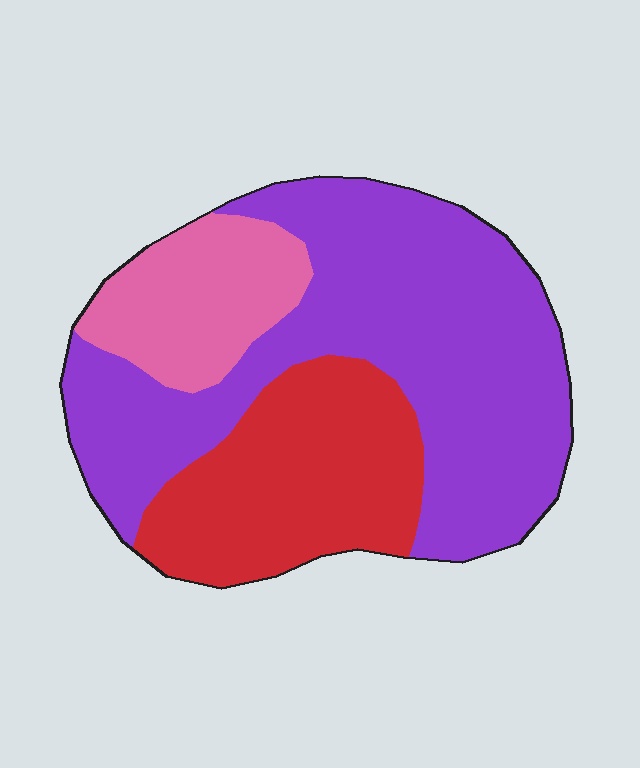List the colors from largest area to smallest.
From largest to smallest: purple, red, pink.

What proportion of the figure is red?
Red covers about 25% of the figure.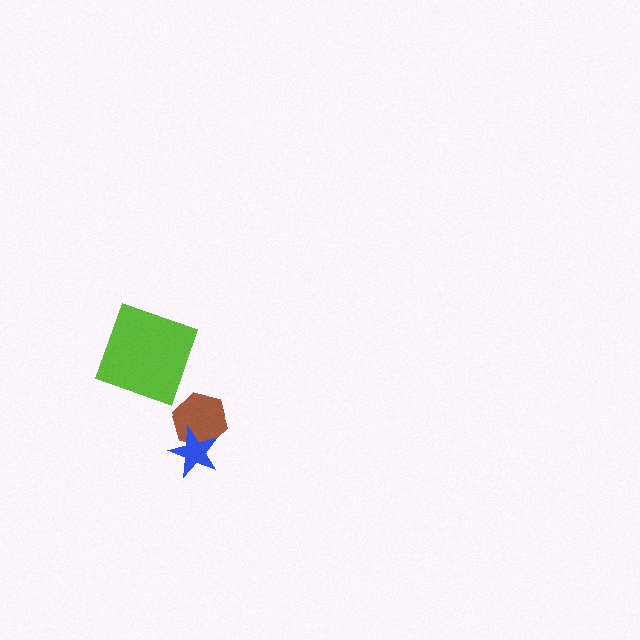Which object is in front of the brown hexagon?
The blue star is in front of the brown hexagon.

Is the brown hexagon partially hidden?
Yes, it is partially covered by another shape.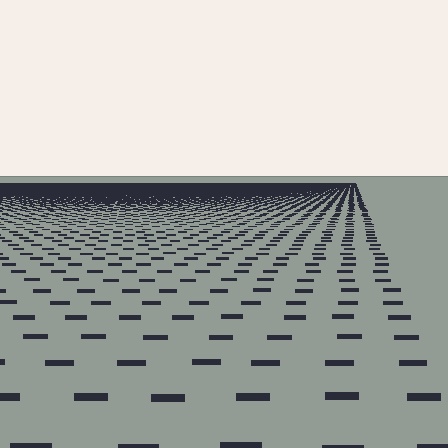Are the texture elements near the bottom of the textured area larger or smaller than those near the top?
Larger. Near the bottom, elements are closer to the viewer and appear at a bigger on-screen size.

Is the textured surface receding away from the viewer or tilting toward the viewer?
The surface is receding away from the viewer. Texture elements get smaller and denser toward the top.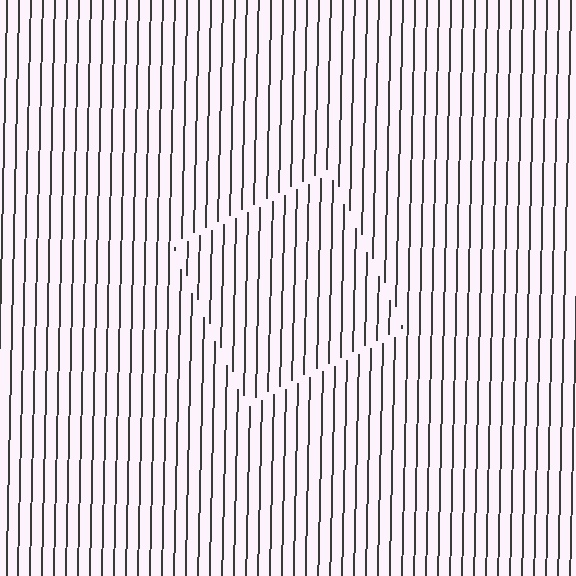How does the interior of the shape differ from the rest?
The interior of the shape contains the same grating, shifted by half a period — the contour is defined by the phase discontinuity where line-ends from the inner and outer gratings abut.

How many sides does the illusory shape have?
4 sides — the line-ends trace a square.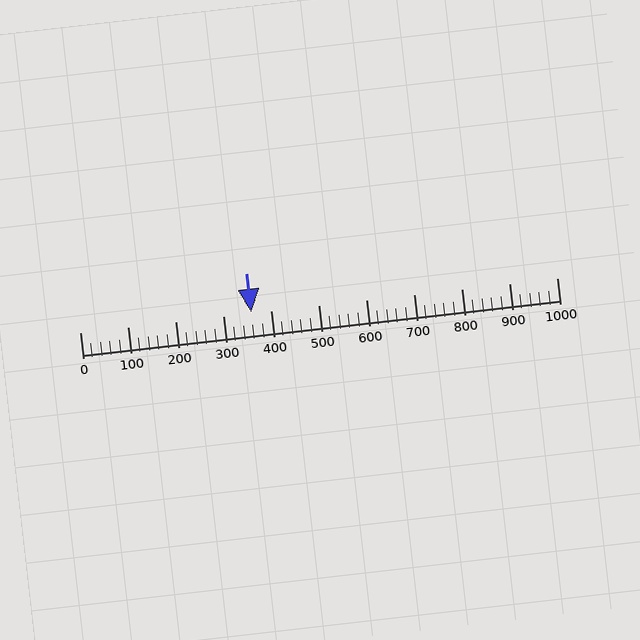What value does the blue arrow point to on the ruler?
The blue arrow points to approximately 360.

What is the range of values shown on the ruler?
The ruler shows values from 0 to 1000.